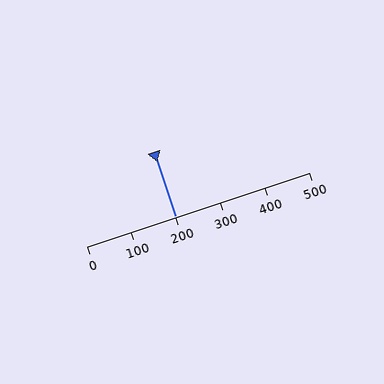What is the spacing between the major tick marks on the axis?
The major ticks are spaced 100 apart.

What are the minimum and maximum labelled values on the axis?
The axis runs from 0 to 500.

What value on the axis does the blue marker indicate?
The marker indicates approximately 200.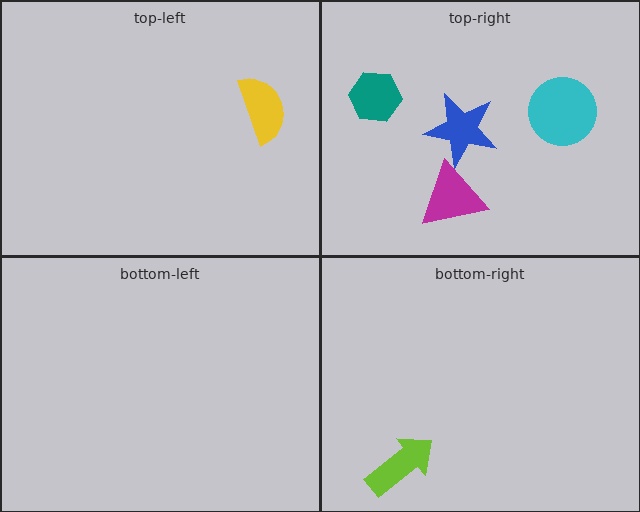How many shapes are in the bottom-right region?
1.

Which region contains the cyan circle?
The top-right region.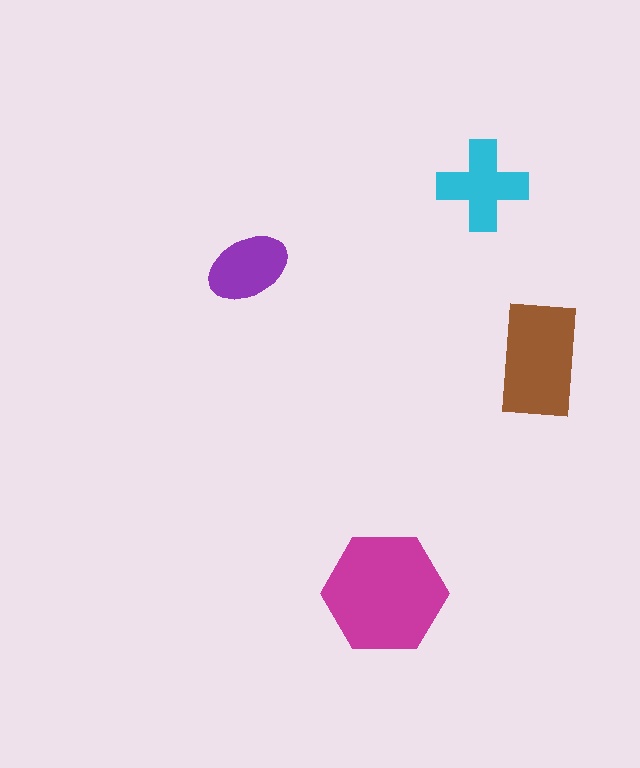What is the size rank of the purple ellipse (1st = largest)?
4th.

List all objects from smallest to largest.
The purple ellipse, the cyan cross, the brown rectangle, the magenta hexagon.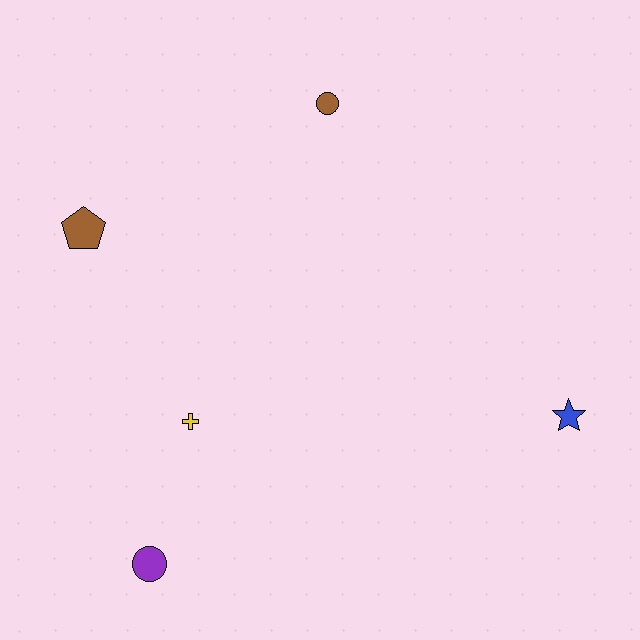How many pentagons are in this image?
There is 1 pentagon.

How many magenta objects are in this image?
There are no magenta objects.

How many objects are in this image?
There are 5 objects.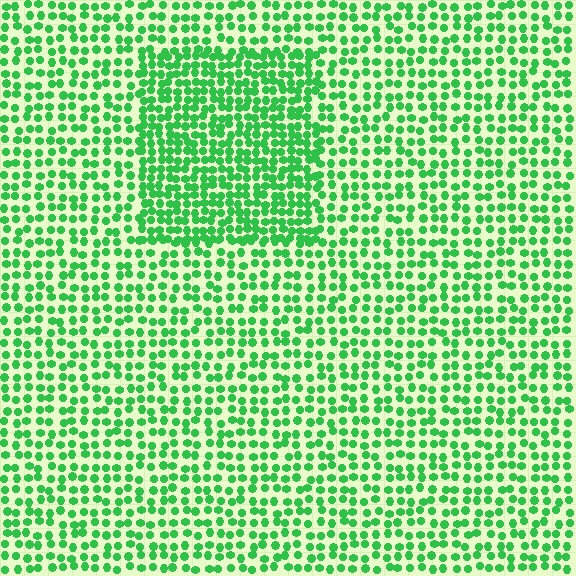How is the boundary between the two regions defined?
The boundary is defined by a change in element density (approximately 1.7x ratio). All elements are the same color, size, and shape.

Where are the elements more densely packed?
The elements are more densely packed inside the rectangle boundary.